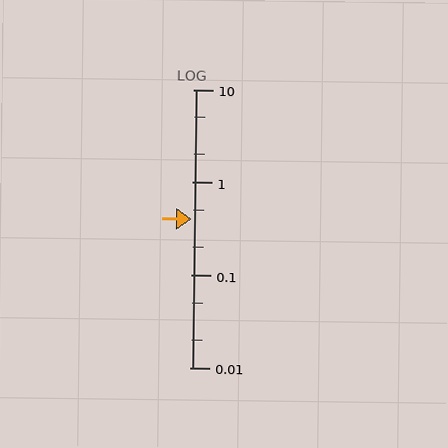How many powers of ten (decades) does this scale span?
The scale spans 3 decades, from 0.01 to 10.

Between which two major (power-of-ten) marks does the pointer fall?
The pointer is between 0.1 and 1.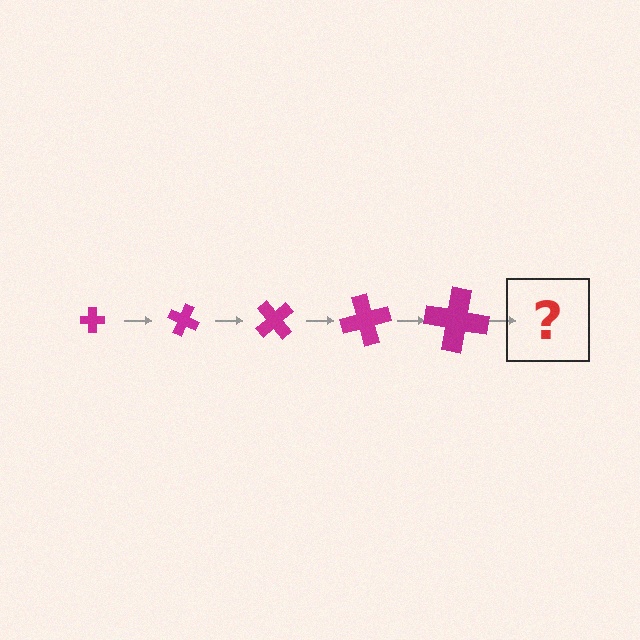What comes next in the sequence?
The next element should be a cross, larger than the previous one and rotated 125 degrees from the start.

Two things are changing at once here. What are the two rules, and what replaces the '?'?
The two rules are that the cross grows larger each step and it rotates 25 degrees each step. The '?' should be a cross, larger than the previous one and rotated 125 degrees from the start.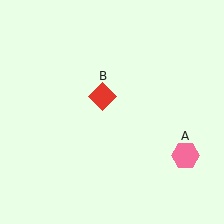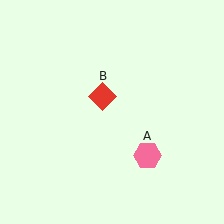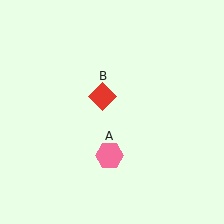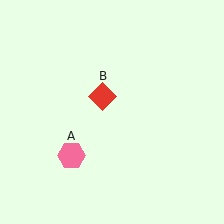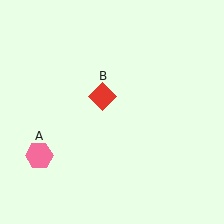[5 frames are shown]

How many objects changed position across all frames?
1 object changed position: pink hexagon (object A).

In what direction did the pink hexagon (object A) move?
The pink hexagon (object A) moved left.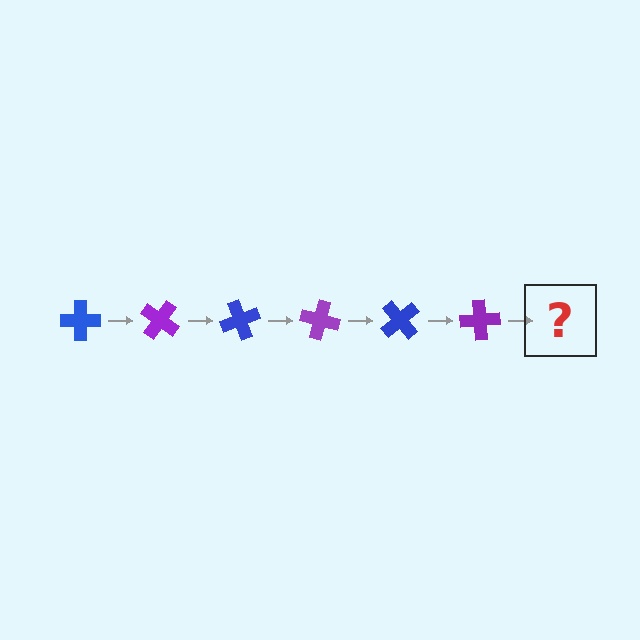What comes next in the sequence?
The next element should be a blue cross, rotated 210 degrees from the start.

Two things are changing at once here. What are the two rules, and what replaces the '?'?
The two rules are that it rotates 35 degrees each step and the color cycles through blue and purple. The '?' should be a blue cross, rotated 210 degrees from the start.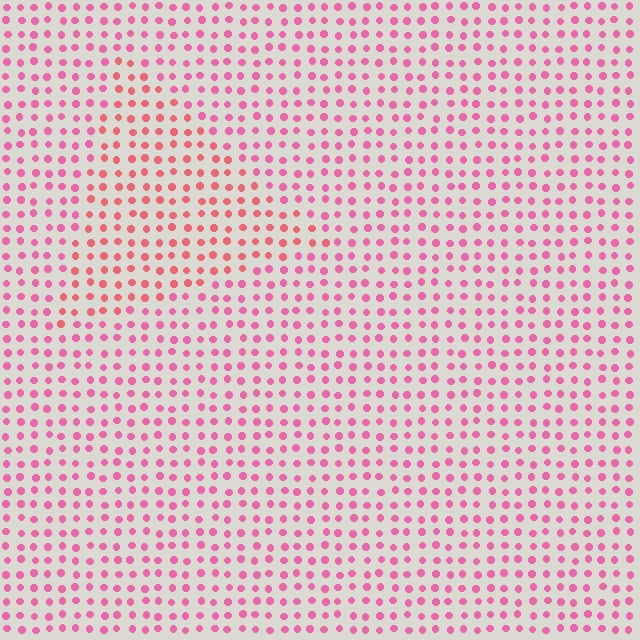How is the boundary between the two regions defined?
The boundary is defined purely by a slight shift in hue (about 25 degrees). Spacing, size, and orientation are identical on both sides.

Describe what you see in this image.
The image is filled with small pink elements in a uniform arrangement. A triangle-shaped region is visible where the elements are tinted to a slightly different hue, forming a subtle color boundary.